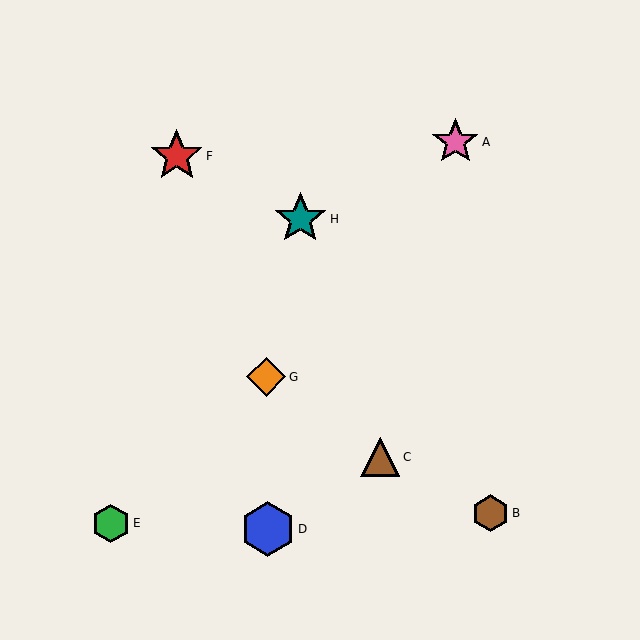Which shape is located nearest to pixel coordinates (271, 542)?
The blue hexagon (labeled D) at (268, 529) is nearest to that location.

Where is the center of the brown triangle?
The center of the brown triangle is at (380, 457).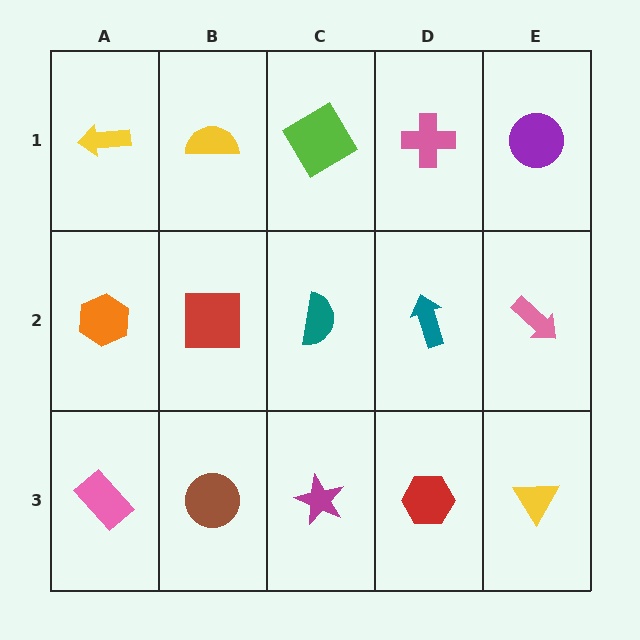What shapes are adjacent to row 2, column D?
A pink cross (row 1, column D), a red hexagon (row 3, column D), a teal semicircle (row 2, column C), a pink arrow (row 2, column E).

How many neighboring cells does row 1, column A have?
2.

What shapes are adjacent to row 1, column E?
A pink arrow (row 2, column E), a pink cross (row 1, column D).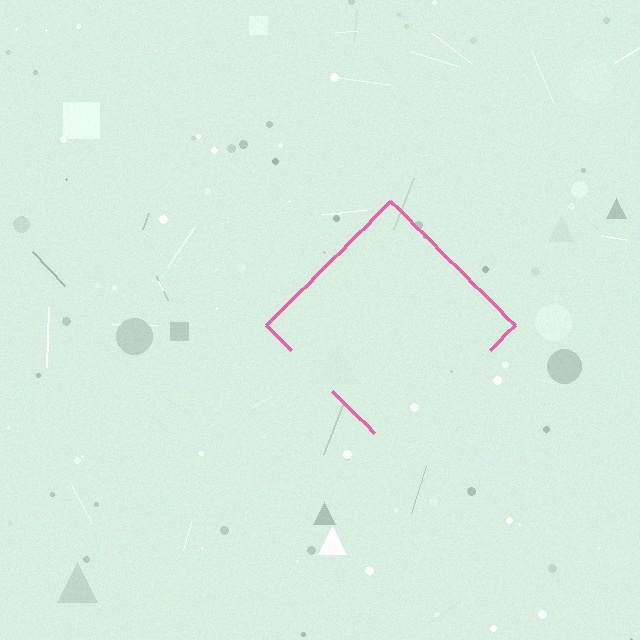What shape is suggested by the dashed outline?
The dashed outline suggests a diamond.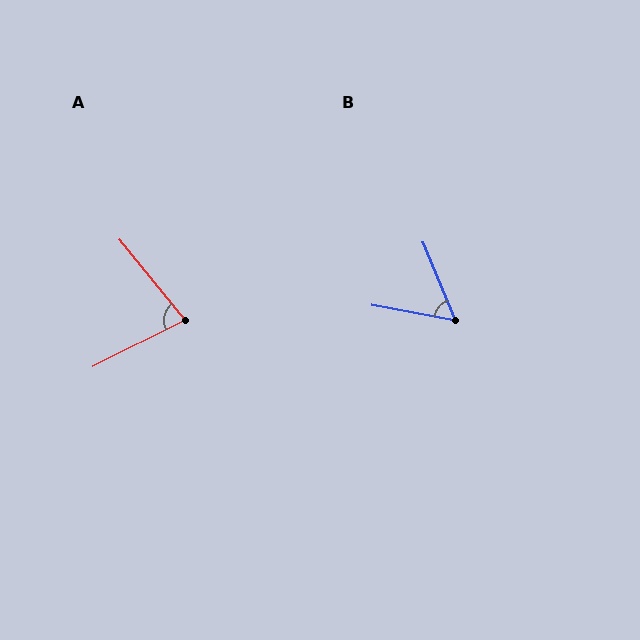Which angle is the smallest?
B, at approximately 57 degrees.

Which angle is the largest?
A, at approximately 78 degrees.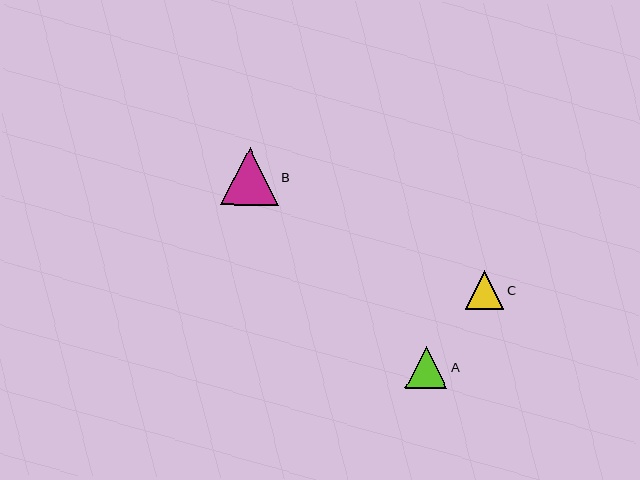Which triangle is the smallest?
Triangle C is the smallest with a size of approximately 39 pixels.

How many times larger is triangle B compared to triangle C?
Triangle B is approximately 1.5 times the size of triangle C.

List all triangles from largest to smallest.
From largest to smallest: B, A, C.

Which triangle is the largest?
Triangle B is the largest with a size of approximately 58 pixels.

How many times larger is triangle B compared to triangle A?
Triangle B is approximately 1.4 times the size of triangle A.